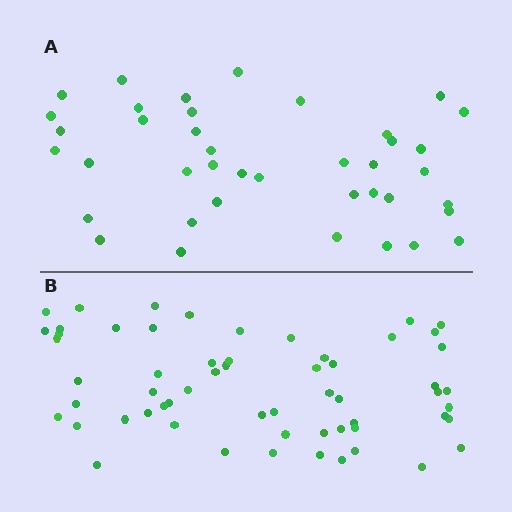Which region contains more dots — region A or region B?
Region B (the bottom region) has more dots.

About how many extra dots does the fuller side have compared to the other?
Region B has approximately 20 more dots than region A.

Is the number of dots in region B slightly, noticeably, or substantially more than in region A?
Region B has substantially more. The ratio is roughly 1.5 to 1.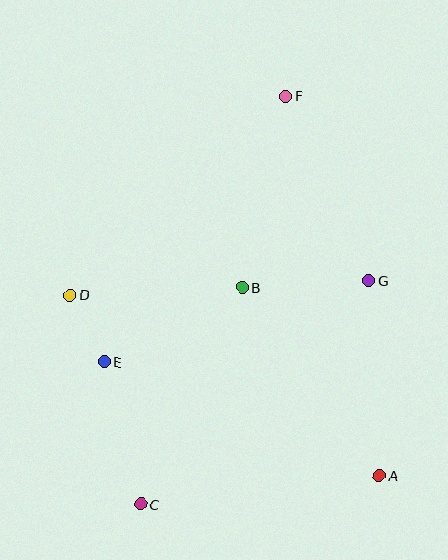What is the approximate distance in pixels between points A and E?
The distance between A and E is approximately 297 pixels.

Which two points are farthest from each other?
Points C and F are farthest from each other.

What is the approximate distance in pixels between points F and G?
The distance between F and G is approximately 202 pixels.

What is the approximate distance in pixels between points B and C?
The distance between B and C is approximately 239 pixels.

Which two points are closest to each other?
Points D and E are closest to each other.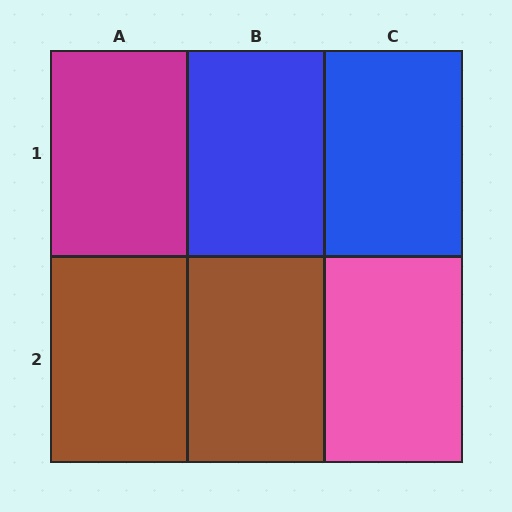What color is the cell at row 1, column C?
Blue.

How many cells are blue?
2 cells are blue.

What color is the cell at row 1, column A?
Magenta.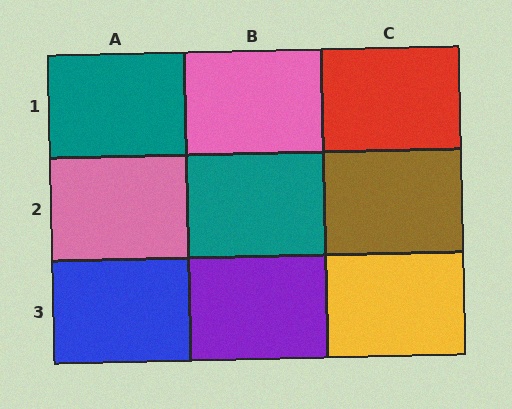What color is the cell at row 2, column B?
Teal.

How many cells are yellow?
1 cell is yellow.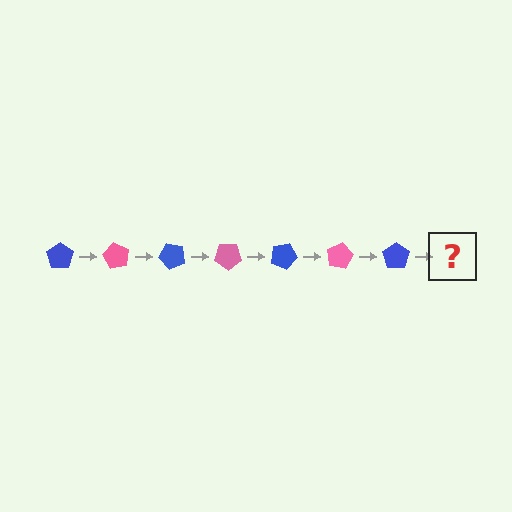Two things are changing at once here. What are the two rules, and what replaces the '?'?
The two rules are that it rotates 60 degrees each step and the color cycles through blue and pink. The '?' should be a pink pentagon, rotated 420 degrees from the start.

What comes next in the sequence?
The next element should be a pink pentagon, rotated 420 degrees from the start.